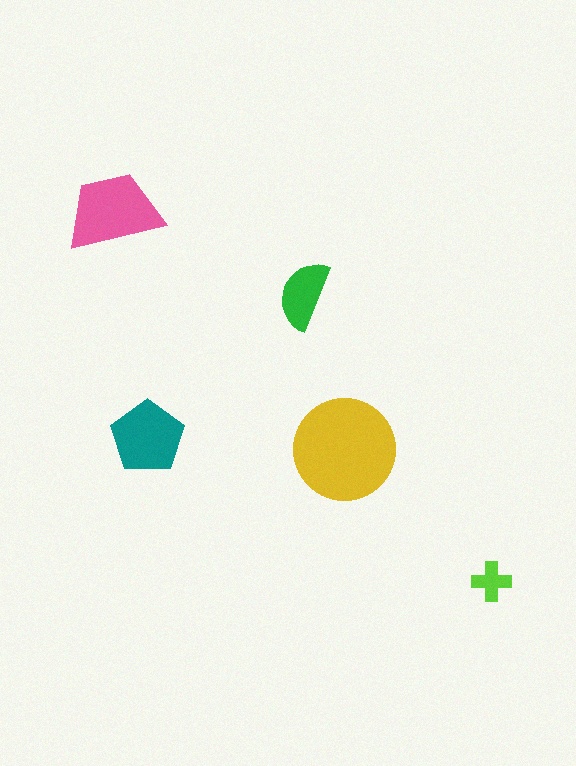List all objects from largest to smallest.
The yellow circle, the pink trapezoid, the teal pentagon, the green semicircle, the lime cross.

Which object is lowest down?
The lime cross is bottommost.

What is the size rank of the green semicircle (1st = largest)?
4th.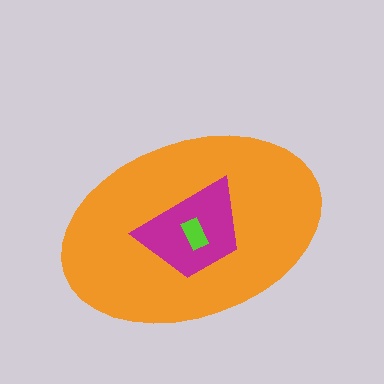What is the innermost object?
The lime rectangle.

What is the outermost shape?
The orange ellipse.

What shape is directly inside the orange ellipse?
The magenta trapezoid.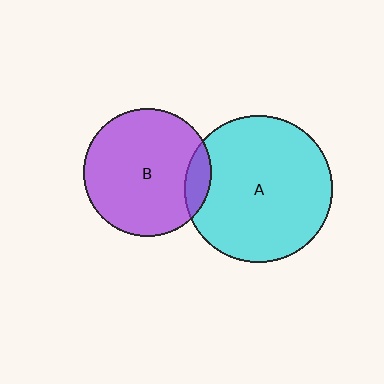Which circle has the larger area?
Circle A (cyan).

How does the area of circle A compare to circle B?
Approximately 1.3 times.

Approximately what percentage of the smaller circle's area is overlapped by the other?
Approximately 10%.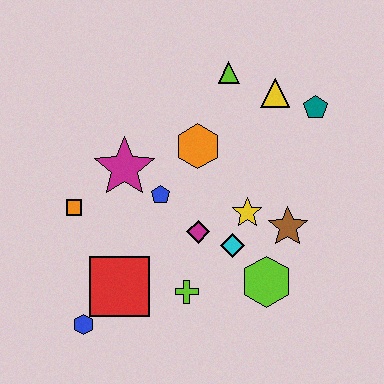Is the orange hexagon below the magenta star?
No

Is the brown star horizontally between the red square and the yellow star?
No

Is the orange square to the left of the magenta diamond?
Yes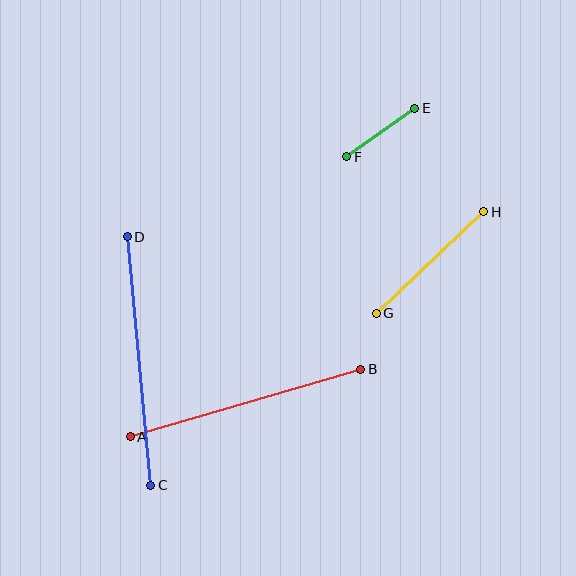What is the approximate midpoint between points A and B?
The midpoint is at approximately (246, 403) pixels.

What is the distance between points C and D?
The distance is approximately 250 pixels.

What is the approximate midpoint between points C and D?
The midpoint is at approximately (139, 361) pixels.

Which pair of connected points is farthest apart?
Points C and D are farthest apart.